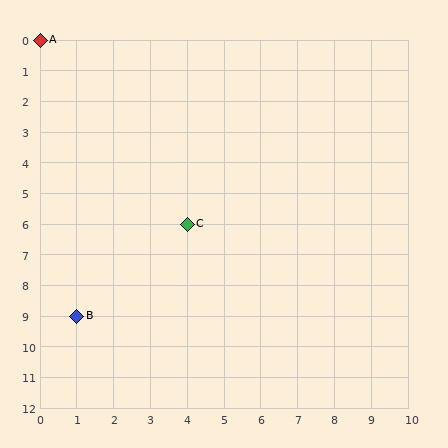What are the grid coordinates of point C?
Point C is at grid coordinates (4, 6).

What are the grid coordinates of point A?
Point A is at grid coordinates (0, 0).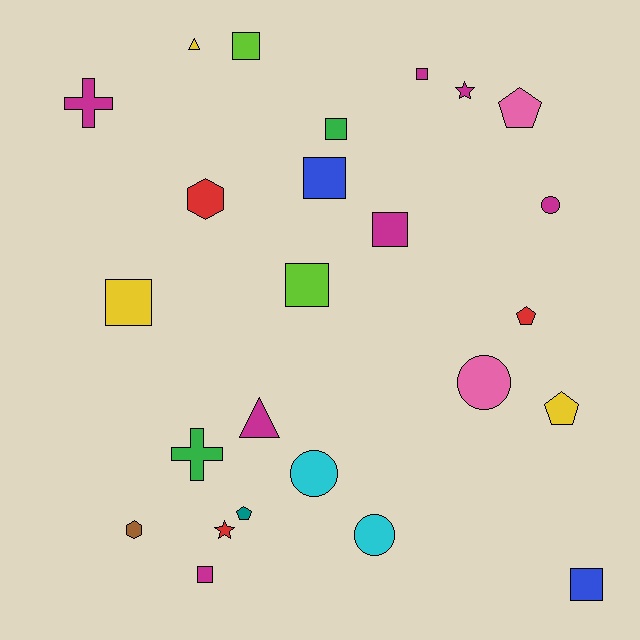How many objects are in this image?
There are 25 objects.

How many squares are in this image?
There are 9 squares.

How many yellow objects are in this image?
There are 3 yellow objects.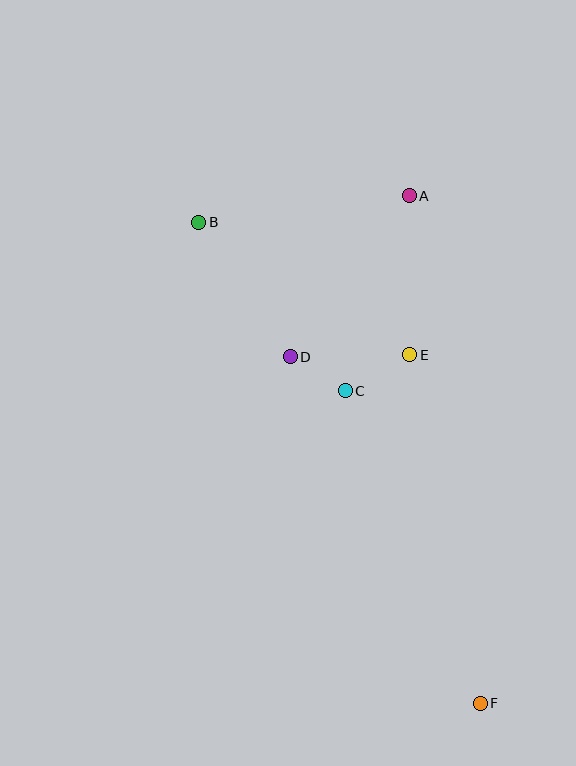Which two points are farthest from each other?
Points B and F are farthest from each other.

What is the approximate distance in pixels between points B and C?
The distance between B and C is approximately 223 pixels.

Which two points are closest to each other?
Points C and D are closest to each other.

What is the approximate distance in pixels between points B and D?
The distance between B and D is approximately 162 pixels.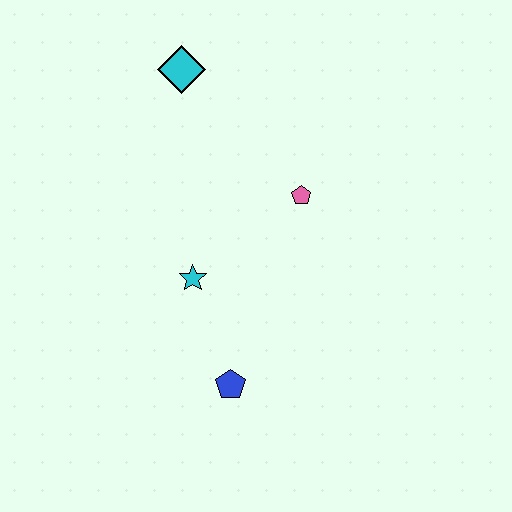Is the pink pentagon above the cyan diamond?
No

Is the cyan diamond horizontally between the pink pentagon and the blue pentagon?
No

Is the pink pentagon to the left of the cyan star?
No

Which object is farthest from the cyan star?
The cyan diamond is farthest from the cyan star.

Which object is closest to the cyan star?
The blue pentagon is closest to the cyan star.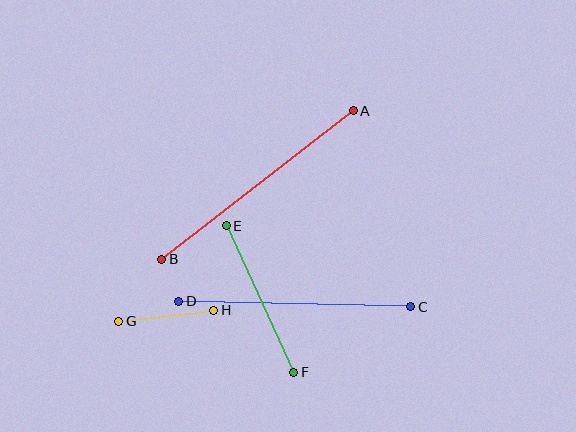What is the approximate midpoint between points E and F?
The midpoint is at approximately (260, 299) pixels.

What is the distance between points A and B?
The distance is approximately 242 pixels.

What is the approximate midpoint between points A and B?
The midpoint is at approximately (257, 185) pixels.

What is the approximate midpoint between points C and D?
The midpoint is at approximately (295, 304) pixels.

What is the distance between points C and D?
The distance is approximately 232 pixels.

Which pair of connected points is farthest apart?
Points A and B are farthest apart.